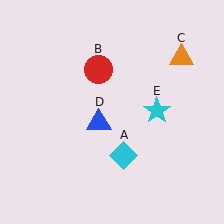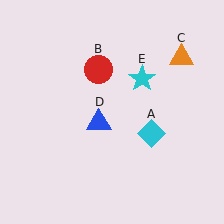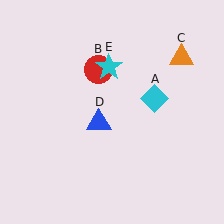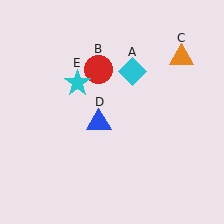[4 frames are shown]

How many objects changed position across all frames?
2 objects changed position: cyan diamond (object A), cyan star (object E).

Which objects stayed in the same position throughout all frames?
Red circle (object B) and orange triangle (object C) and blue triangle (object D) remained stationary.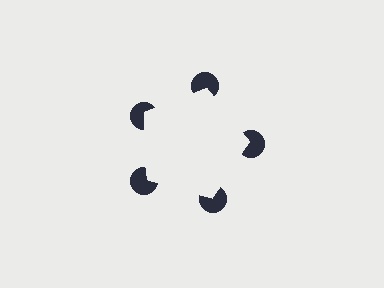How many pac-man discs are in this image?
There are 5 — one at each vertex of the illusory pentagon.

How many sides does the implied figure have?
5 sides.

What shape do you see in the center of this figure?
An illusory pentagon — its edges are inferred from the aligned wedge cuts in the pac-man discs, not physically drawn.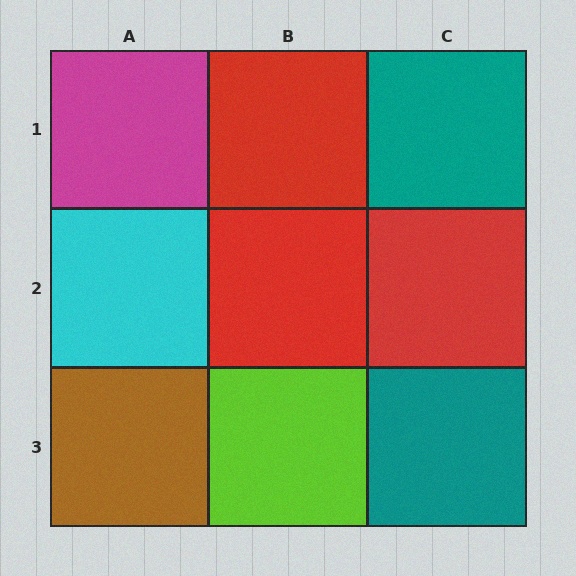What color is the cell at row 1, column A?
Magenta.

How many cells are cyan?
1 cell is cyan.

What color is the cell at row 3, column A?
Brown.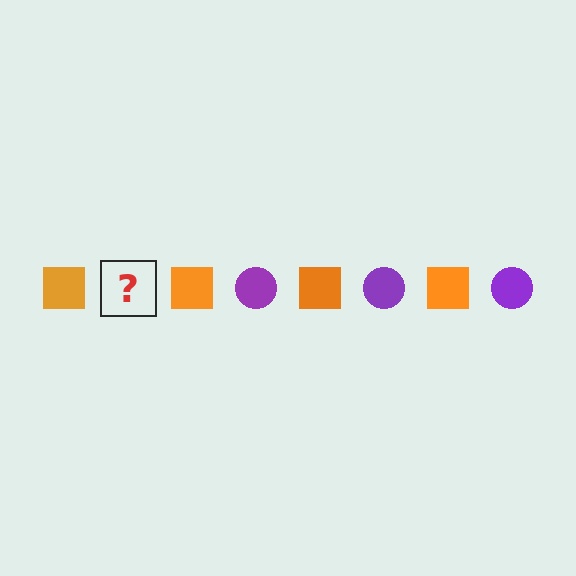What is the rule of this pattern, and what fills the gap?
The rule is that the pattern alternates between orange square and purple circle. The gap should be filled with a purple circle.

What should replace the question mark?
The question mark should be replaced with a purple circle.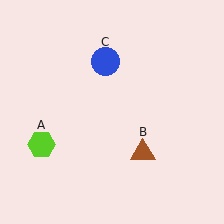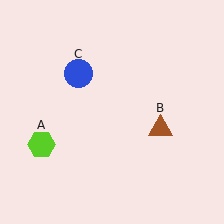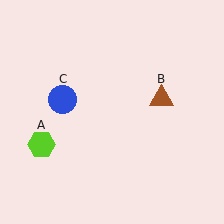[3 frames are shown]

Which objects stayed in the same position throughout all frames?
Lime hexagon (object A) remained stationary.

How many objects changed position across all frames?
2 objects changed position: brown triangle (object B), blue circle (object C).